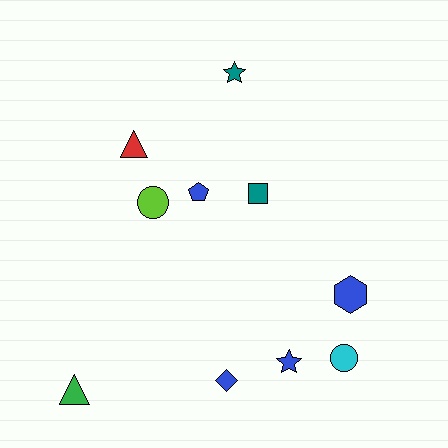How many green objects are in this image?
There is 1 green object.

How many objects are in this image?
There are 10 objects.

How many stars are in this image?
There are 2 stars.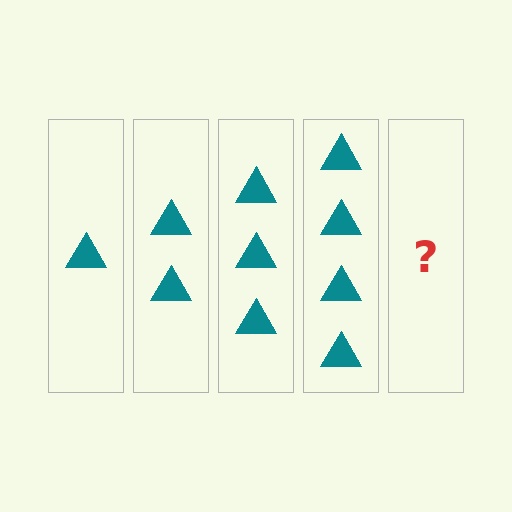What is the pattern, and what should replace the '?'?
The pattern is that each step adds one more triangle. The '?' should be 5 triangles.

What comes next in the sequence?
The next element should be 5 triangles.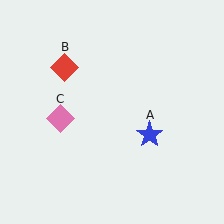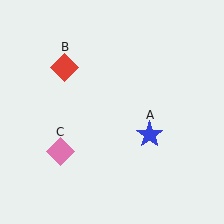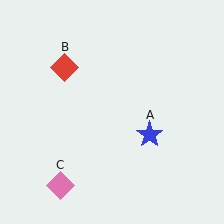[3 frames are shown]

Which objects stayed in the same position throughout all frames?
Blue star (object A) and red diamond (object B) remained stationary.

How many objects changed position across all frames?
1 object changed position: pink diamond (object C).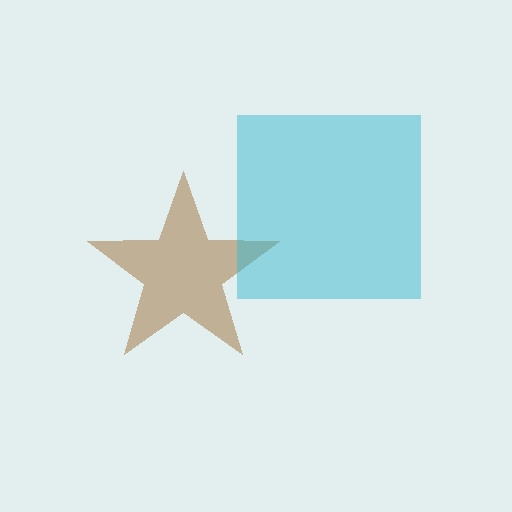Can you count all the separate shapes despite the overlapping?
Yes, there are 2 separate shapes.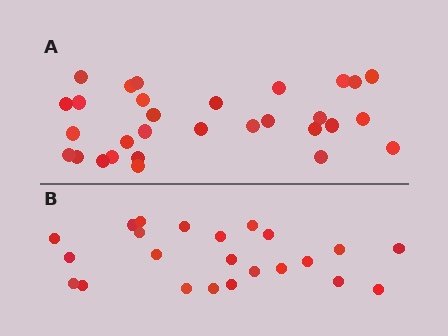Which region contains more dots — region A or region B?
Region A (the top region) has more dots.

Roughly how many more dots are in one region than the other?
Region A has roughly 8 or so more dots than region B.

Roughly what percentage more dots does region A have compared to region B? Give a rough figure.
About 30% more.